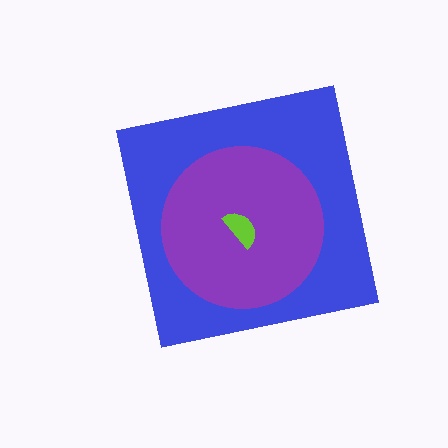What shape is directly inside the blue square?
The purple circle.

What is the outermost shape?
The blue square.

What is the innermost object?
The lime semicircle.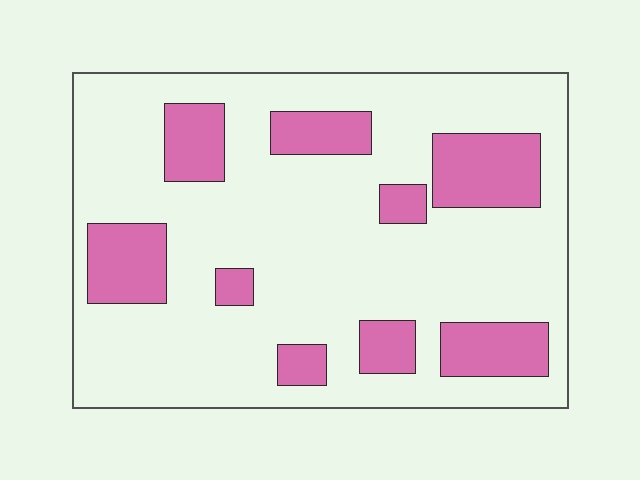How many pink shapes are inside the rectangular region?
9.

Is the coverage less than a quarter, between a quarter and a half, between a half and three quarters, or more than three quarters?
Less than a quarter.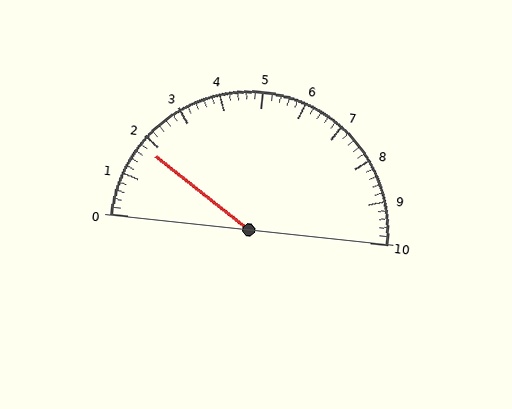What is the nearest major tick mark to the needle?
The nearest major tick mark is 2.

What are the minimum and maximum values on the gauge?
The gauge ranges from 0 to 10.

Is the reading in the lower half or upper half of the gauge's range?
The reading is in the lower half of the range (0 to 10).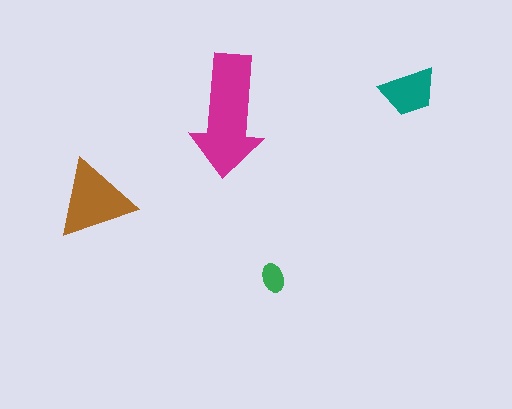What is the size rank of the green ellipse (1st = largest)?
4th.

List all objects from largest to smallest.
The magenta arrow, the brown triangle, the teal trapezoid, the green ellipse.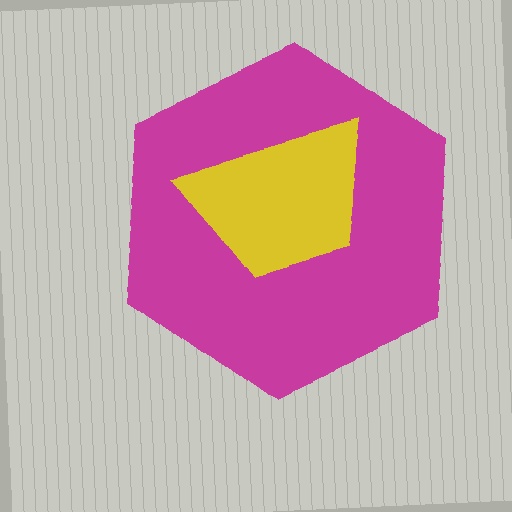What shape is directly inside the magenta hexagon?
The yellow trapezoid.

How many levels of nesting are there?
2.